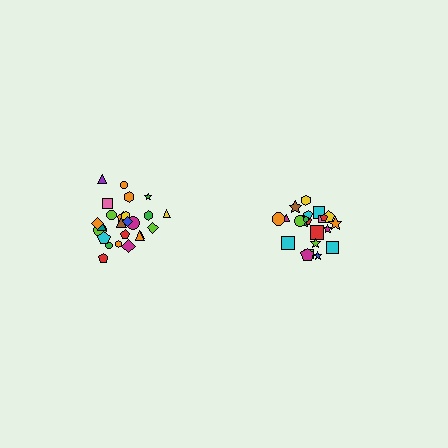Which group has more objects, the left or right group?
The left group.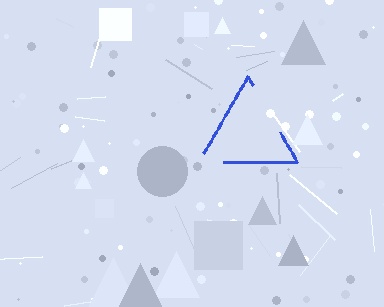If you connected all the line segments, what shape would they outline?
They would outline a triangle.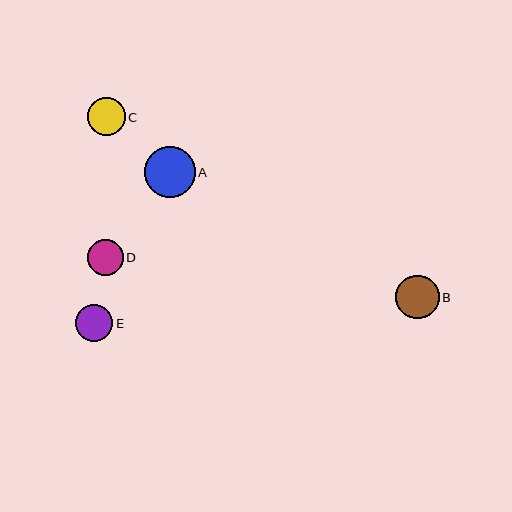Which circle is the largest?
Circle A is the largest with a size of approximately 51 pixels.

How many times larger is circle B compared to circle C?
Circle B is approximately 1.1 times the size of circle C.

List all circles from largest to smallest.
From largest to smallest: A, B, C, E, D.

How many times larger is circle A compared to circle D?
Circle A is approximately 1.4 times the size of circle D.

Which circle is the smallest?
Circle D is the smallest with a size of approximately 36 pixels.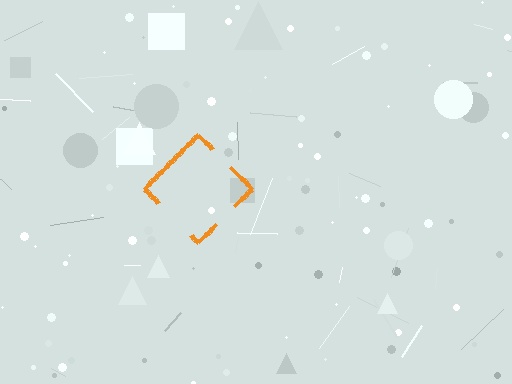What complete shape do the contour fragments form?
The contour fragments form a diamond.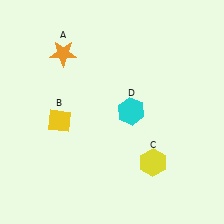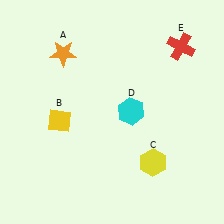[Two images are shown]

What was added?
A red cross (E) was added in Image 2.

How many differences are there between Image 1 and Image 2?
There is 1 difference between the two images.